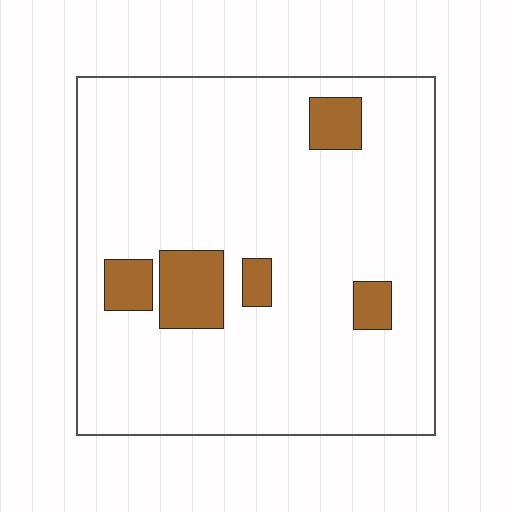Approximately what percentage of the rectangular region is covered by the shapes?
Approximately 10%.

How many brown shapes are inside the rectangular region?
5.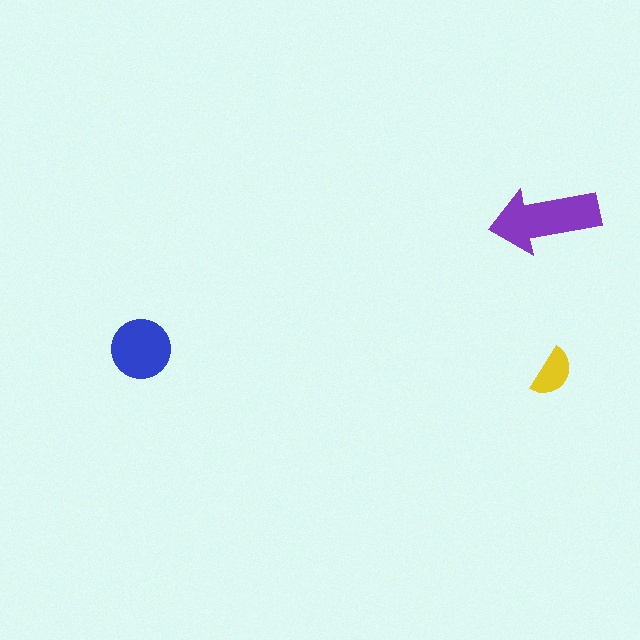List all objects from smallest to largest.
The yellow semicircle, the blue circle, the purple arrow.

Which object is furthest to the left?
The blue circle is leftmost.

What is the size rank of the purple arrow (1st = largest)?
1st.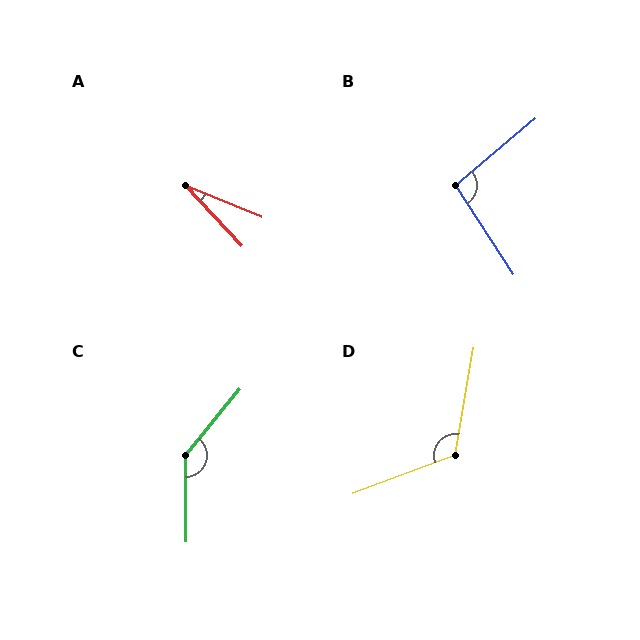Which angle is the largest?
C, at approximately 141 degrees.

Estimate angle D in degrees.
Approximately 120 degrees.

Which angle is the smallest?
A, at approximately 25 degrees.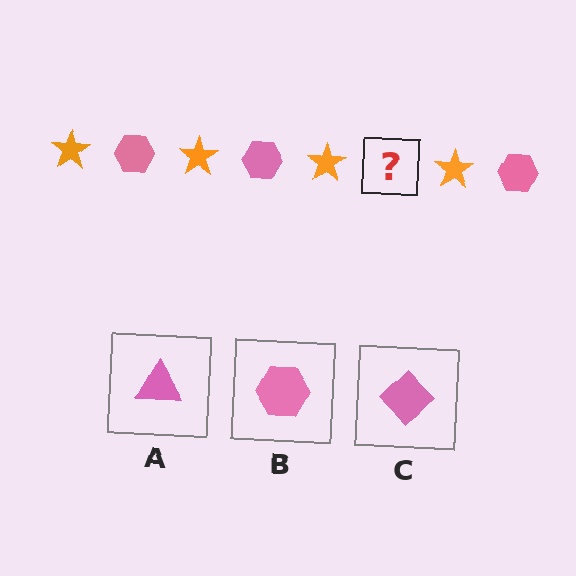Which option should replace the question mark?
Option B.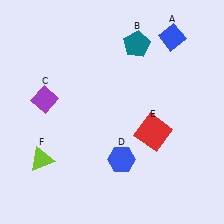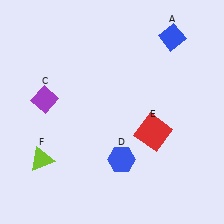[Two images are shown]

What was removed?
The teal pentagon (B) was removed in Image 2.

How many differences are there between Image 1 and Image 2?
There is 1 difference between the two images.